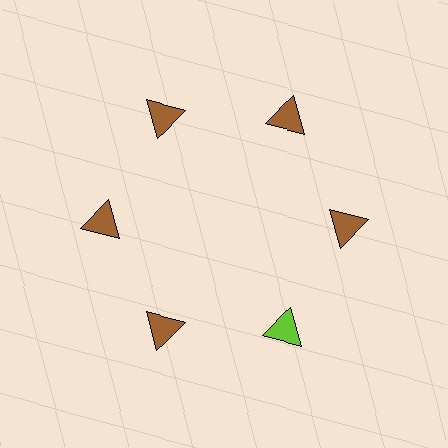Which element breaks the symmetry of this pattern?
The lime triangle at roughly the 5 o'clock position breaks the symmetry. All other shapes are brown triangles.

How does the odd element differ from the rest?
It has a different color: lime instead of brown.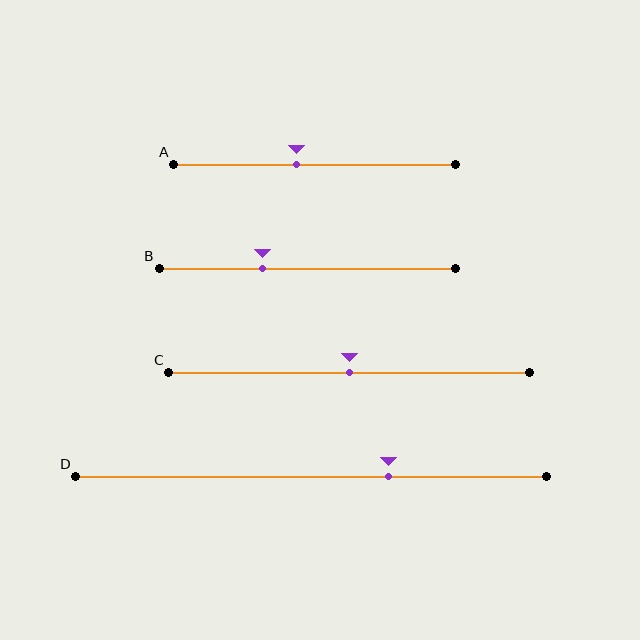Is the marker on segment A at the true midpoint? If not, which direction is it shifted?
No, the marker on segment A is shifted to the left by about 7% of the segment length.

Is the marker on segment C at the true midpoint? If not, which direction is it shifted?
Yes, the marker on segment C is at the true midpoint.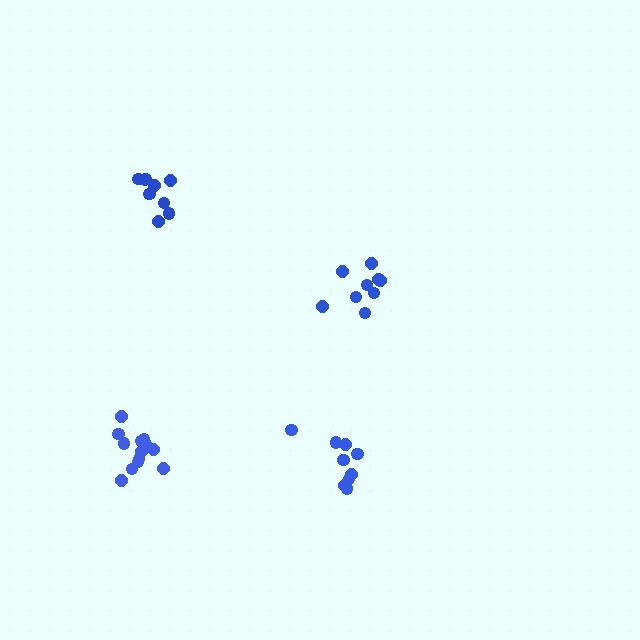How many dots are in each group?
Group 1: 9 dots, Group 2: 9 dots, Group 3: 9 dots, Group 4: 13 dots (40 total).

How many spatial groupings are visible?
There are 4 spatial groupings.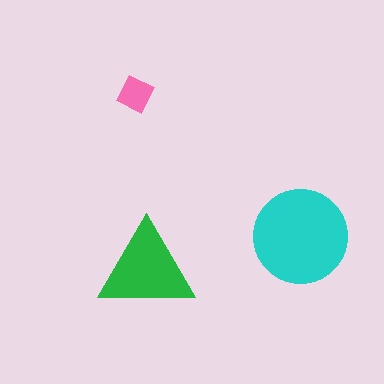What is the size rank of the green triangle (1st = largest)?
2nd.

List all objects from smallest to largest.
The pink diamond, the green triangle, the cyan circle.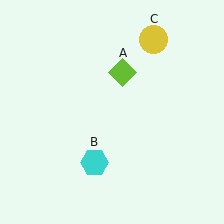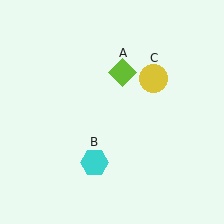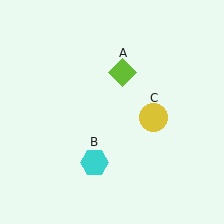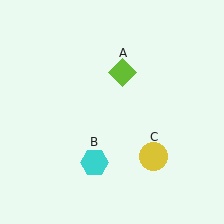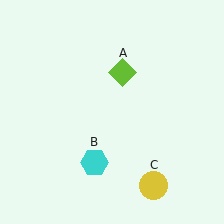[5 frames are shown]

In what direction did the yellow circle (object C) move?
The yellow circle (object C) moved down.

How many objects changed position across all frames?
1 object changed position: yellow circle (object C).